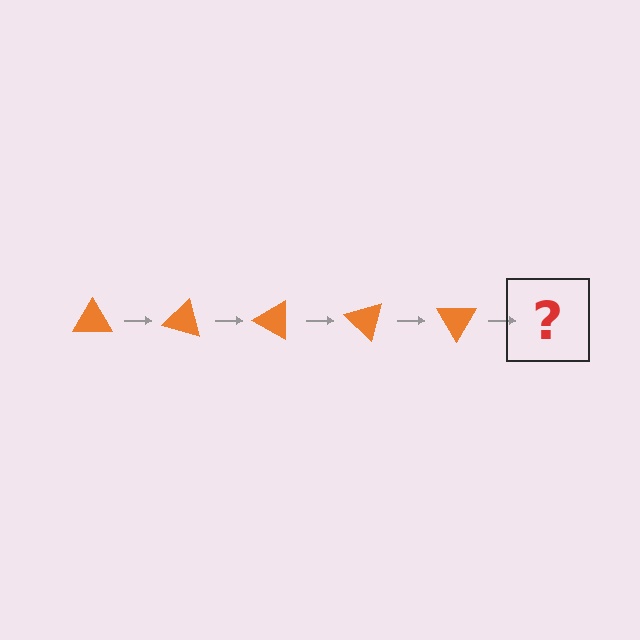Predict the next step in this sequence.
The next step is an orange triangle rotated 75 degrees.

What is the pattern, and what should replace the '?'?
The pattern is that the triangle rotates 15 degrees each step. The '?' should be an orange triangle rotated 75 degrees.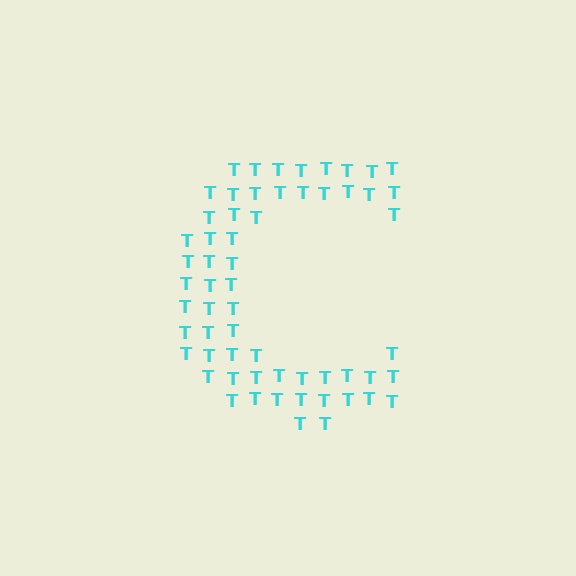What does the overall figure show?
The overall figure shows the letter C.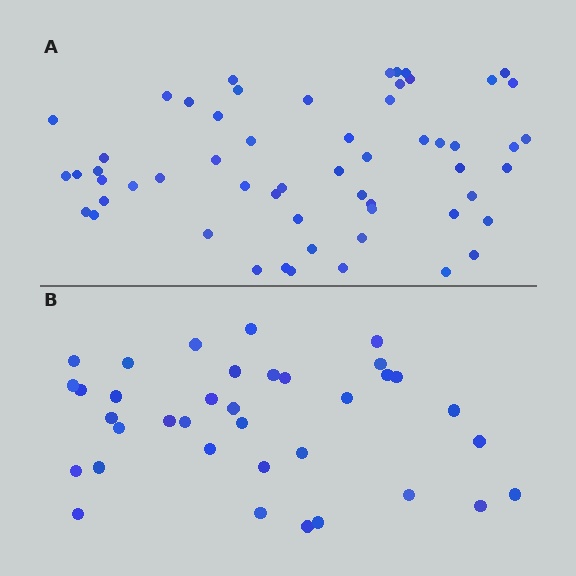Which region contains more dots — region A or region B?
Region A (the top region) has more dots.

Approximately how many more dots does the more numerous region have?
Region A has approximately 20 more dots than region B.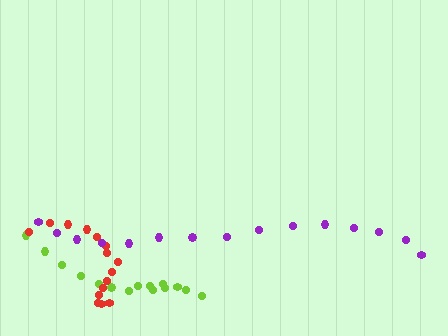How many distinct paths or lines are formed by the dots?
There are 3 distinct paths.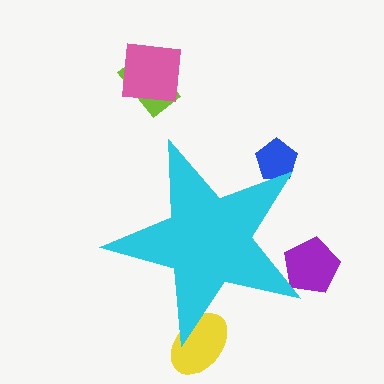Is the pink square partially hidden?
No, the pink square is fully visible.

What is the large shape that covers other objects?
A cyan star.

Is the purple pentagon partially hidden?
Yes, the purple pentagon is partially hidden behind the cyan star.